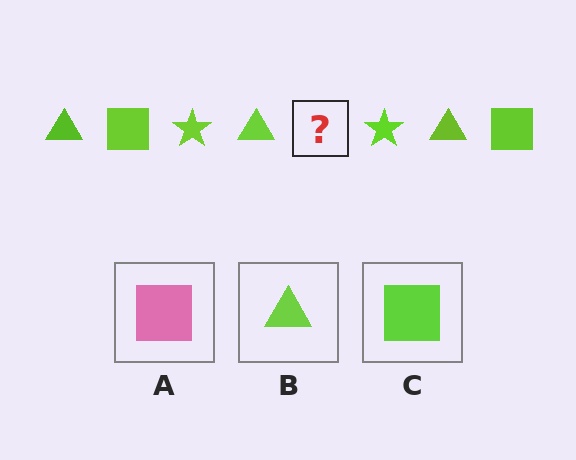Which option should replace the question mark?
Option C.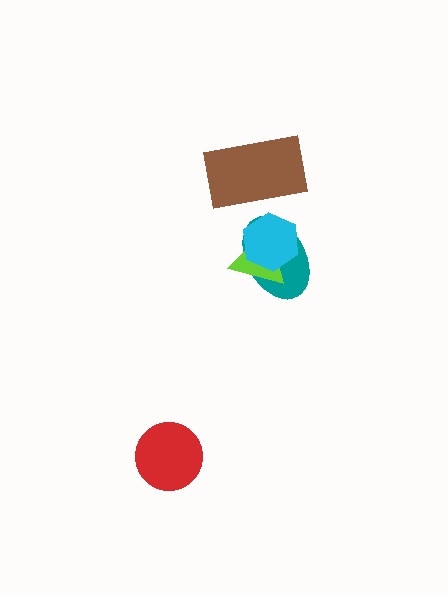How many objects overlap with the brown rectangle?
0 objects overlap with the brown rectangle.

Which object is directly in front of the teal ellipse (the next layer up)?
The lime triangle is directly in front of the teal ellipse.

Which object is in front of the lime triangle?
The cyan hexagon is in front of the lime triangle.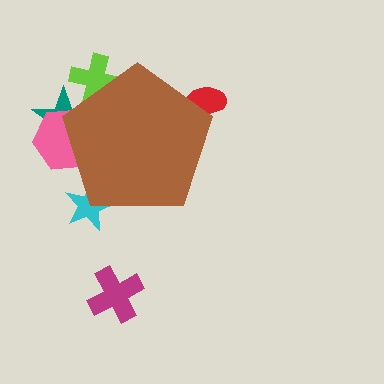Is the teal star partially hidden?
Yes, the teal star is partially hidden behind the brown pentagon.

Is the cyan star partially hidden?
Yes, the cyan star is partially hidden behind the brown pentagon.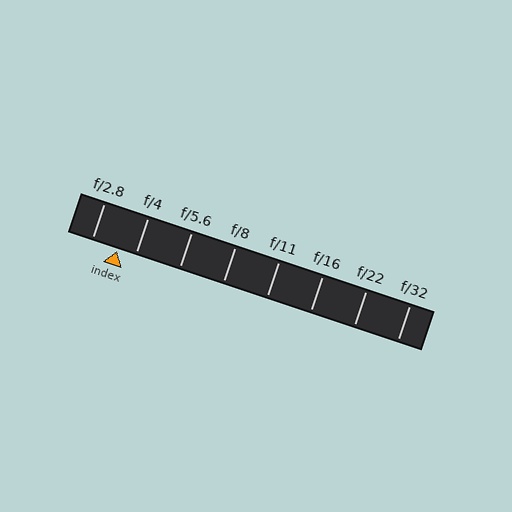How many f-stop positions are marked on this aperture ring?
There are 8 f-stop positions marked.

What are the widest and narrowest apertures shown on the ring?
The widest aperture shown is f/2.8 and the narrowest is f/32.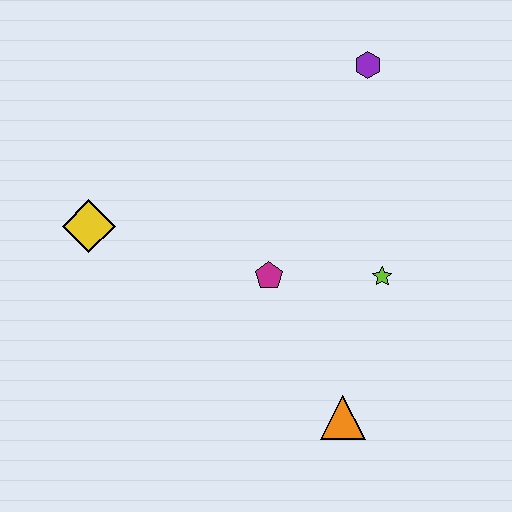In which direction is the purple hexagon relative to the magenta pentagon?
The purple hexagon is above the magenta pentagon.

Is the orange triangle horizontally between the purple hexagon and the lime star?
No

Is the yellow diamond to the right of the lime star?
No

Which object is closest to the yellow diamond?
The magenta pentagon is closest to the yellow diamond.